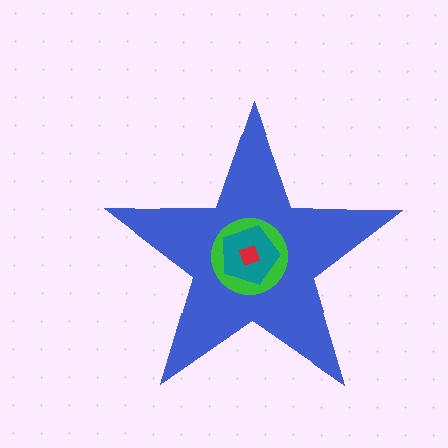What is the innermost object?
The red square.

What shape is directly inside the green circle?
The teal pentagon.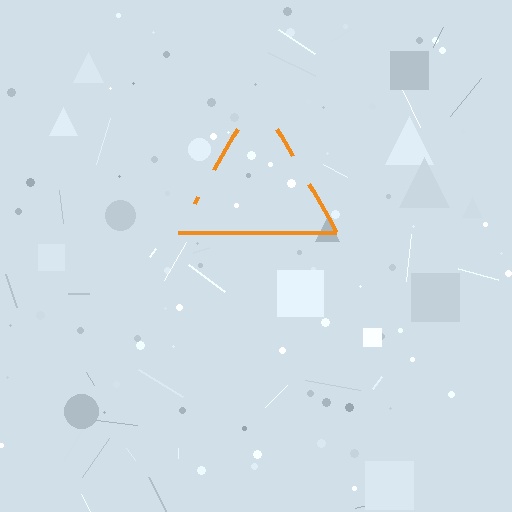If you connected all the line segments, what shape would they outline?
They would outline a triangle.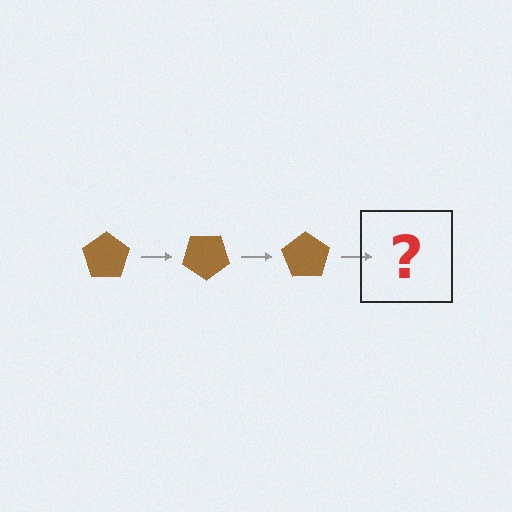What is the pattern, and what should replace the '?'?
The pattern is that the pentagon rotates 35 degrees each step. The '?' should be a brown pentagon rotated 105 degrees.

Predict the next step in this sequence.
The next step is a brown pentagon rotated 105 degrees.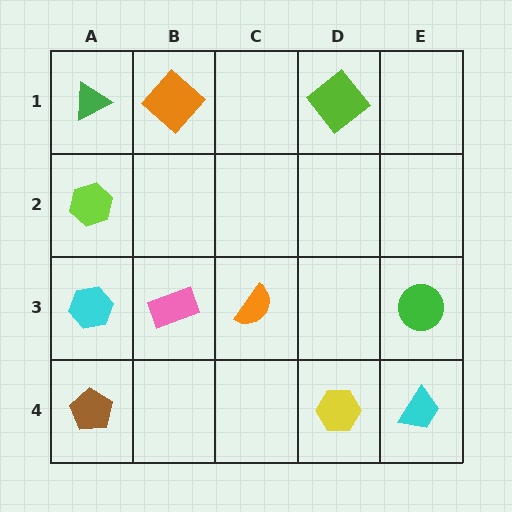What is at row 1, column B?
An orange diamond.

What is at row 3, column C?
An orange semicircle.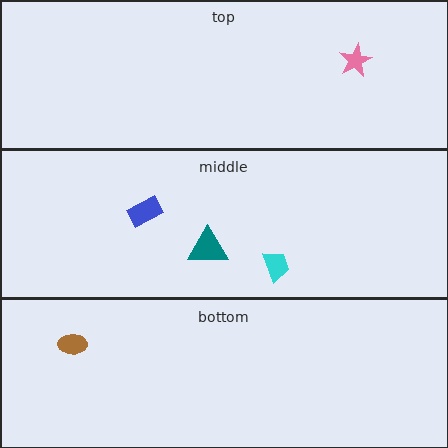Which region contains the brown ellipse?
The bottom region.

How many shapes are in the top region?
1.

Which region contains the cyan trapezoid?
The middle region.